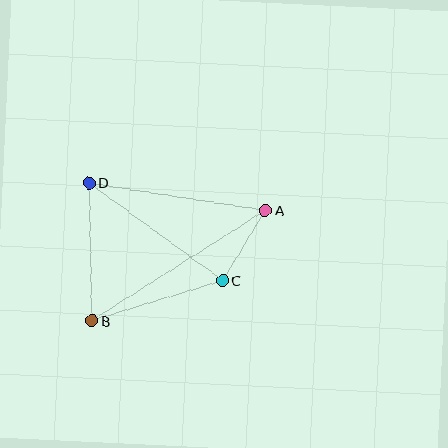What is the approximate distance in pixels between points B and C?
The distance between B and C is approximately 136 pixels.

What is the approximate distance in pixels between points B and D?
The distance between B and D is approximately 138 pixels.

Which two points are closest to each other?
Points A and C are closest to each other.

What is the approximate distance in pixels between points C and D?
The distance between C and D is approximately 165 pixels.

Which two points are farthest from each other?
Points A and B are farthest from each other.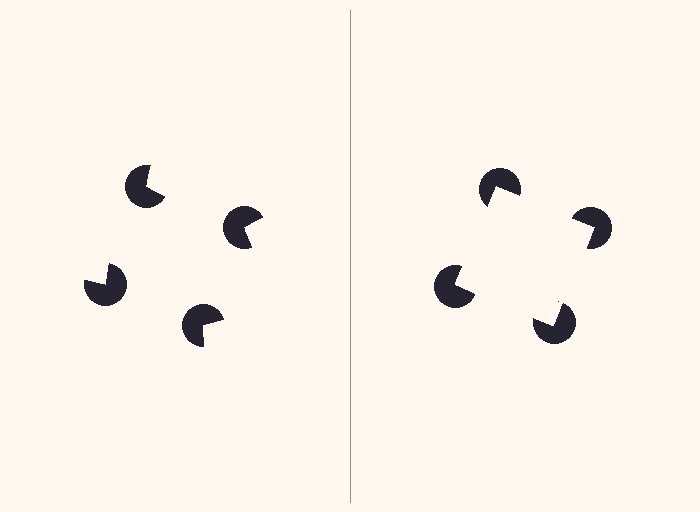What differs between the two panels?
The pac-man discs are positioned identically on both sides; only the wedge orientations differ. On the right they align to a square; on the left they are misaligned.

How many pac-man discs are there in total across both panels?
8 — 4 on each side.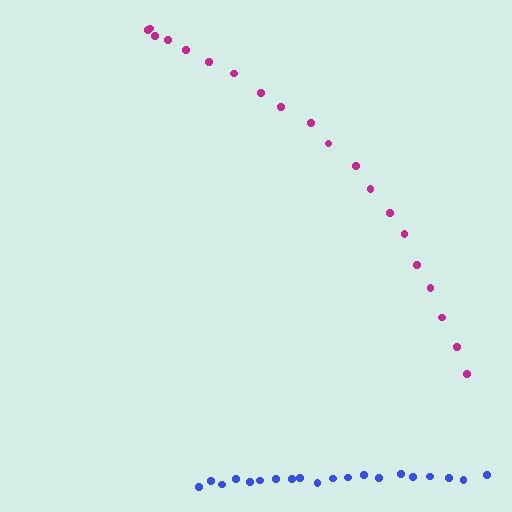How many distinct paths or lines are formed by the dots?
There are 2 distinct paths.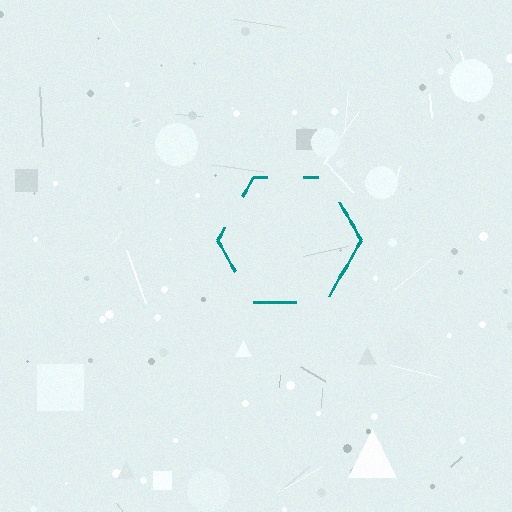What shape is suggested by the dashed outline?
The dashed outline suggests a hexagon.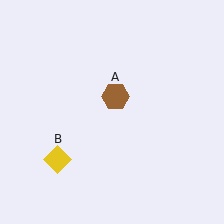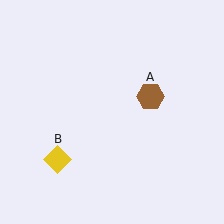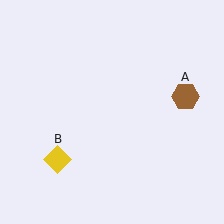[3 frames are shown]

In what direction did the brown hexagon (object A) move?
The brown hexagon (object A) moved right.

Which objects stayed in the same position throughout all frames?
Yellow diamond (object B) remained stationary.